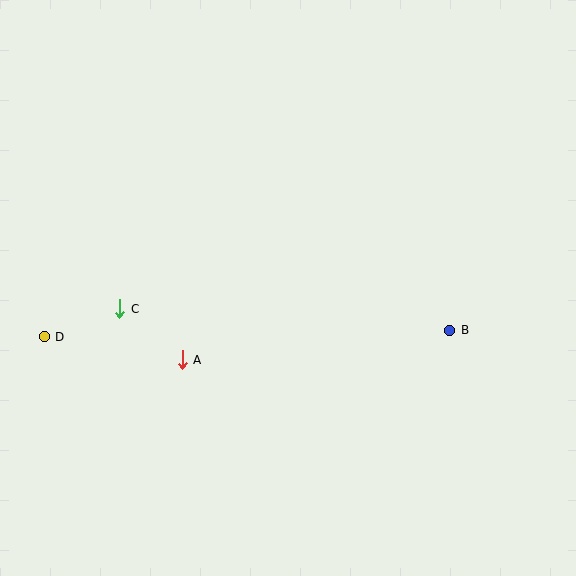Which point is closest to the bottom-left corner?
Point D is closest to the bottom-left corner.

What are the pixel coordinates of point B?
Point B is at (450, 330).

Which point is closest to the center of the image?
Point A at (182, 360) is closest to the center.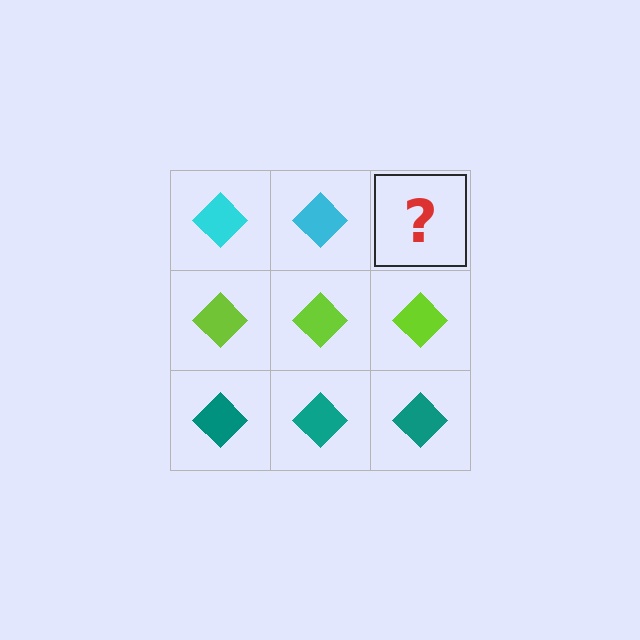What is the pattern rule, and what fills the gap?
The rule is that each row has a consistent color. The gap should be filled with a cyan diamond.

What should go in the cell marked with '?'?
The missing cell should contain a cyan diamond.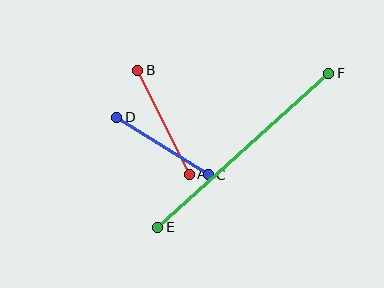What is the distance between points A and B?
The distance is approximately 116 pixels.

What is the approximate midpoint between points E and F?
The midpoint is at approximately (243, 150) pixels.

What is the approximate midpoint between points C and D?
The midpoint is at approximately (162, 146) pixels.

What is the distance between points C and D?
The distance is approximately 108 pixels.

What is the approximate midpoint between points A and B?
The midpoint is at approximately (163, 122) pixels.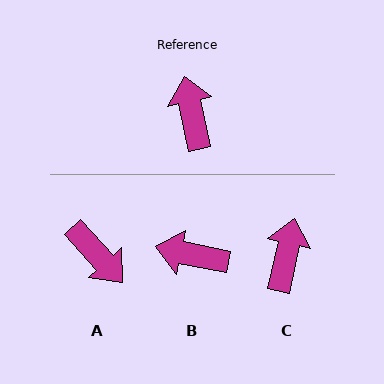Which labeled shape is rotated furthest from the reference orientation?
A, about 150 degrees away.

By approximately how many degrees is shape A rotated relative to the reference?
Approximately 150 degrees clockwise.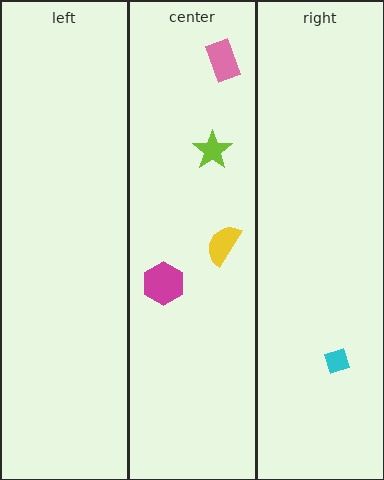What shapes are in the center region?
The pink rectangle, the yellow semicircle, the lime star, the magenta hexagon.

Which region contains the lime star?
The center region.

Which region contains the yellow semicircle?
The center region.